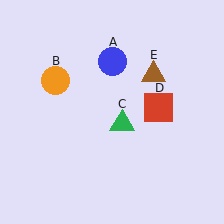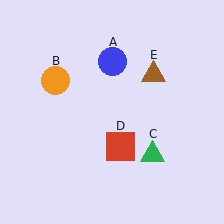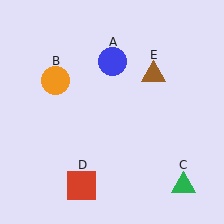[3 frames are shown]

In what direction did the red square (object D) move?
The red square (object D) moved down and to the left.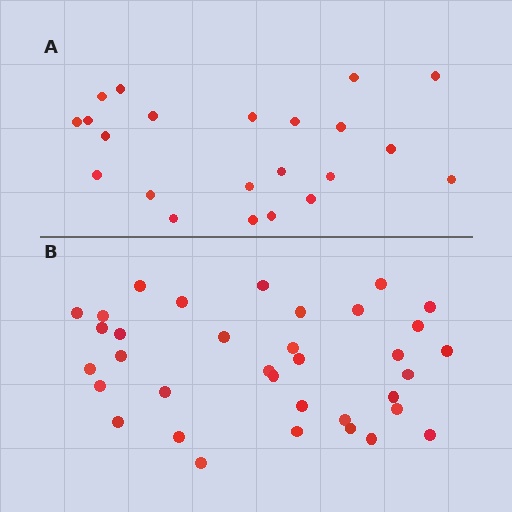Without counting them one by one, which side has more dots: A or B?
Region B (the bottom region) has more dots.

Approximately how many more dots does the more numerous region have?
Region B has approximately 15 more dots than region A.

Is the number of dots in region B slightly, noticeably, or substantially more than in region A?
Region B has substantially more. The ratio is roughly 1.6 to 1.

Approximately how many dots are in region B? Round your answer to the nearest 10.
About 40 dots. (The exact count is 35, which rounds to 40.)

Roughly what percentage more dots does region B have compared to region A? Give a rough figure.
About 60% more.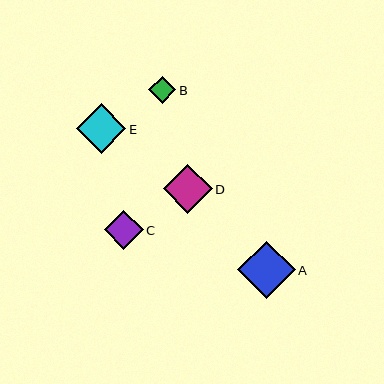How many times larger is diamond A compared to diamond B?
Diamond A is approximately 2.1 times the size of diamond B.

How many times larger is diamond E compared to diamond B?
Diamond E is approximately 1.8 times the size of diamond B.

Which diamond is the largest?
Diamond A is the largest with a size of approximately 58 pixels.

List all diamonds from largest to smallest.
From largest to smallest: A, E, D, C, B.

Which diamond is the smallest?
Diamond B is the smallest with a size of approximately 27 pixels.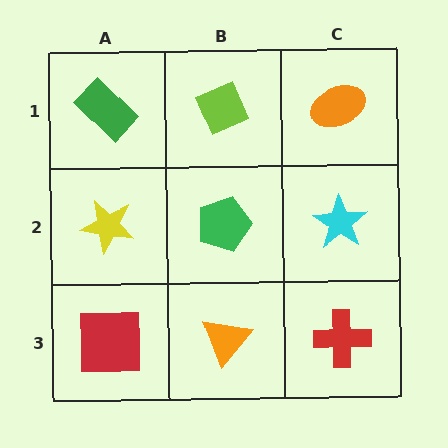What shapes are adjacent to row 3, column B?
A green pentagon (row 2, column B), a red square (row 3, column A), a red cross (row 3, column C).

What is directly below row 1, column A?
A yellow star.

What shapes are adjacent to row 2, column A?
A green rectangle (row 1, column A), a red square (row 3, column A), a green pentagon (row 2, column B).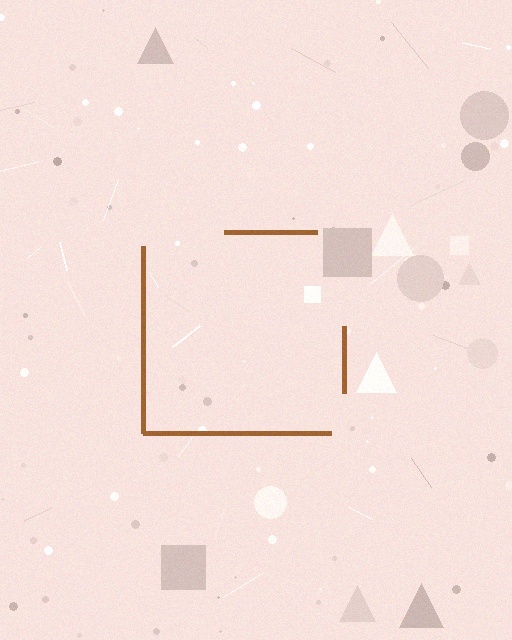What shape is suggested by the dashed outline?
The dashed outline suggests a square.